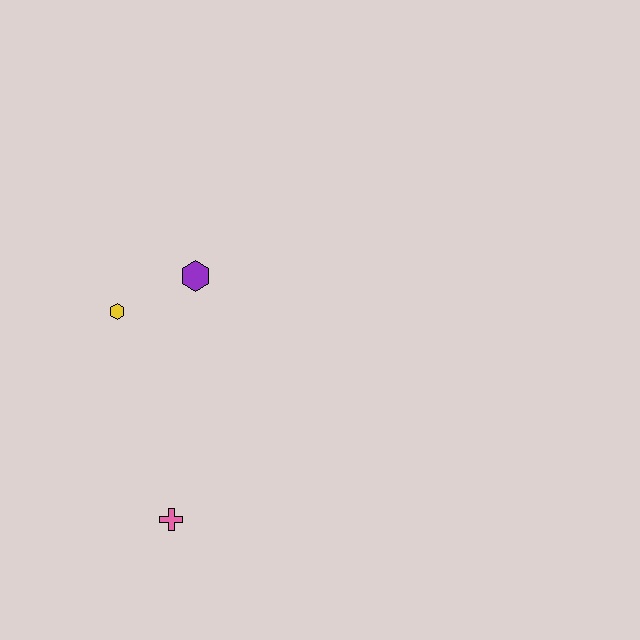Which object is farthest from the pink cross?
The purple hexagon is farthest from the pink cross.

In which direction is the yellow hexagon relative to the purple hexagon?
The yellow hexagon is to the left of the purple hexagon.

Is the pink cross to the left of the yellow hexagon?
No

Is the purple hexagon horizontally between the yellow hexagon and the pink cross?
No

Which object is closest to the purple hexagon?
The yellow hexagon is closest to the purple hexagon.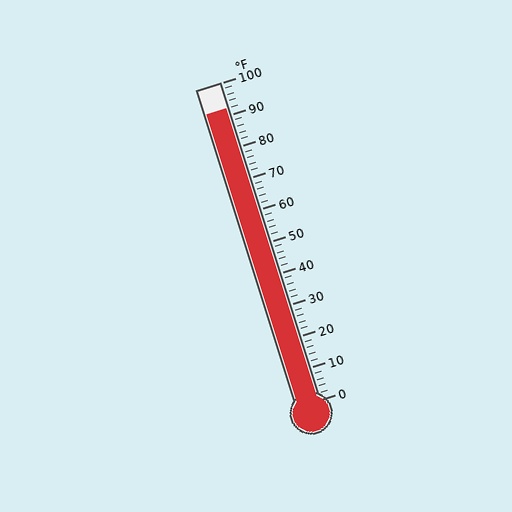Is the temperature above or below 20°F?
The temperature is above 20°F.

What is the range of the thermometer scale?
The thermometer scale ranges from 0°F to 100°F.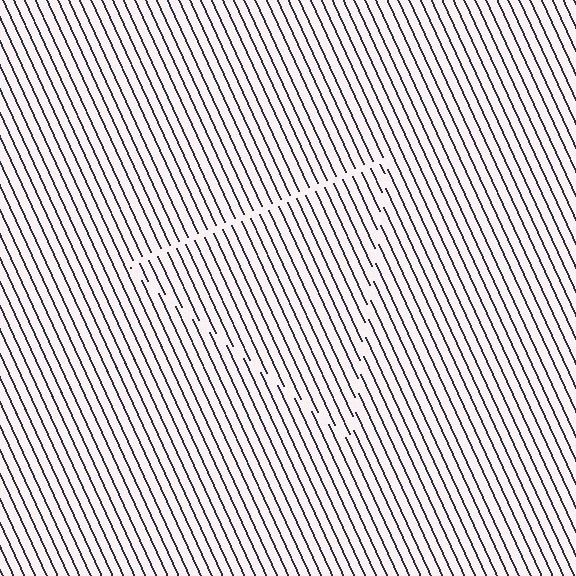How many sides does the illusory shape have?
3 sides — the line-ends trace a triangle.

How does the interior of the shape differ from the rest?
The interior of the shape contains the same grating, shifted by half a period — the contour is defined by the phase discontinuity where line-ends from the inner and outer gratings abut.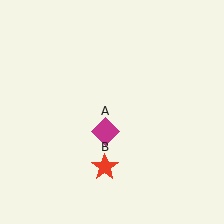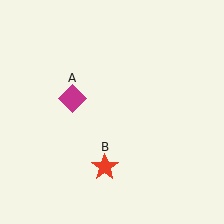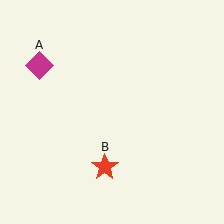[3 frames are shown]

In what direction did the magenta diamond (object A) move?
The magenta diamond (object A) moved up and to the left.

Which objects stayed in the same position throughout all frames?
Red star (object B) remained stationary.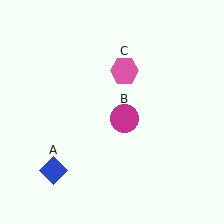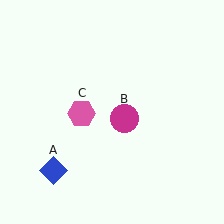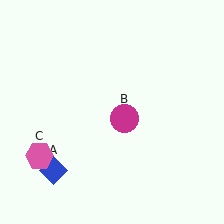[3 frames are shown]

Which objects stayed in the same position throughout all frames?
Blue diamond (object A) and magenta circle (object B) remained stationary.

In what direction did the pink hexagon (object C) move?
The pink hexagon (object C) moved down and to the left.